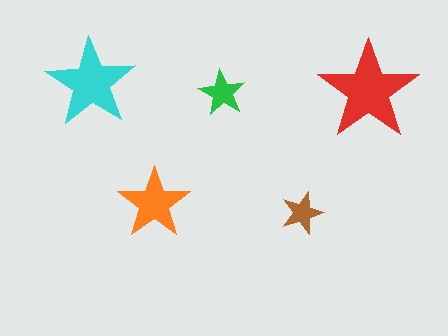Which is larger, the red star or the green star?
The red one.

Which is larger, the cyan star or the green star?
The cyan one.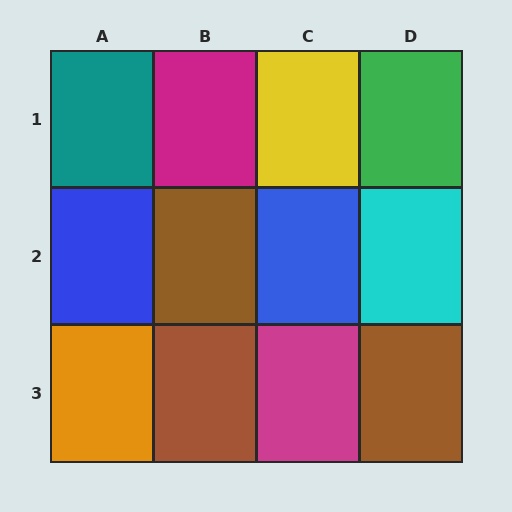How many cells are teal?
1 cell is teal.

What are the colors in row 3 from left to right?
Orange, brown, magenta, brown.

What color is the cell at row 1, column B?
Magenta.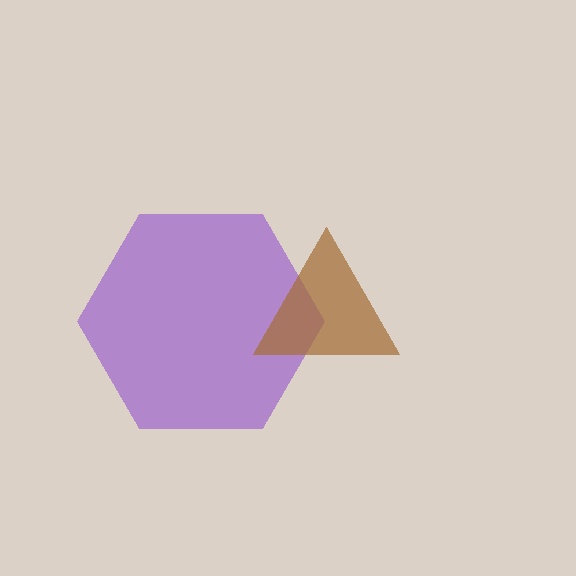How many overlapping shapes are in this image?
There are 2 overlapping shapes in the image.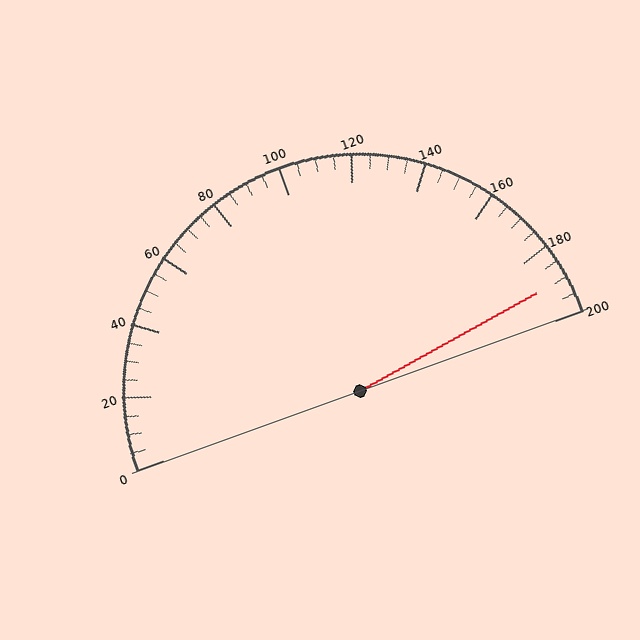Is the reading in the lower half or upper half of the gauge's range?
The reading is in the upper half of the range (0 to 200).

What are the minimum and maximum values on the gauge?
The gauge ranges from 0 to 200.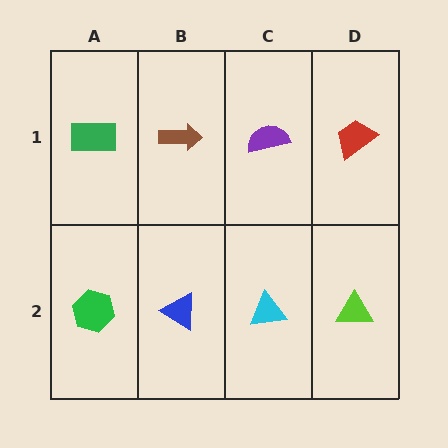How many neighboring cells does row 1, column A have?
2.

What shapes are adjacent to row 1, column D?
A lime triangle (row 2, column D), a purple semicircle (row 1, column C).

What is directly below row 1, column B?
A blue triangle.